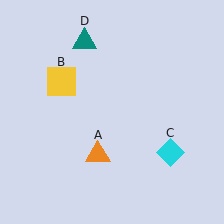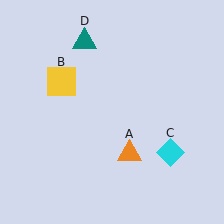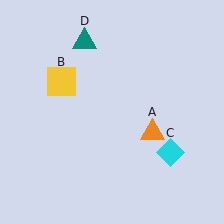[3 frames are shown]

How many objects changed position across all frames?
1 object changed position: orange triangle (object A).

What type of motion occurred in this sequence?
The orange triangle (object A) rotated counterclockwise around the center of the scene.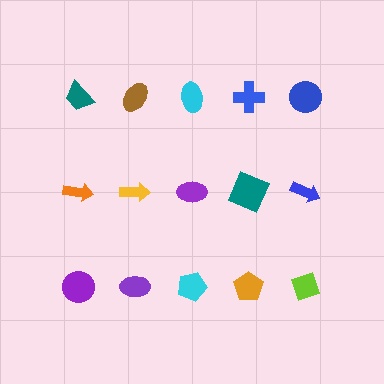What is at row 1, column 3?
A cyan ellipse.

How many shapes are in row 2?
5 shapes.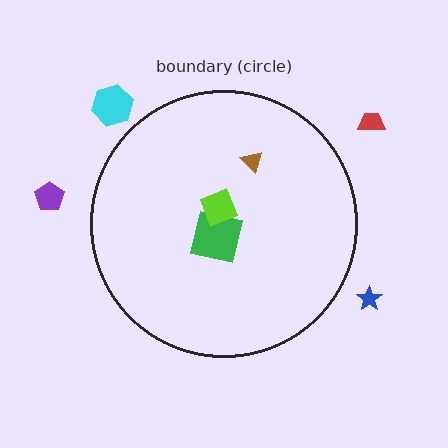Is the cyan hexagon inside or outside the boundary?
Outside.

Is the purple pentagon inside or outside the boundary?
Outside.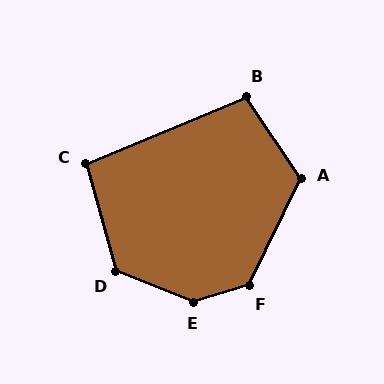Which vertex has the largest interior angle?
E, at approximately 142 degrees.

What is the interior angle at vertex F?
Approximately 132 degrees (obtuse).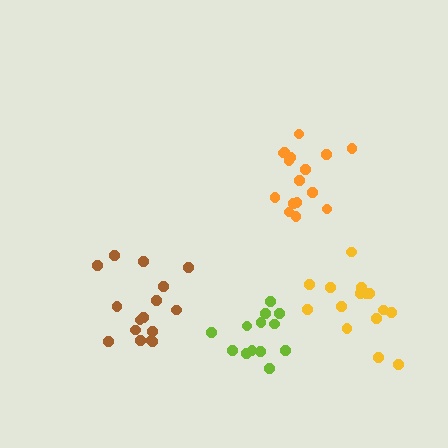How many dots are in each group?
Group 1: 16 dots, Group 2: 16 dots, Group 3: 13 dots, Group 4: 15 dots (60 total).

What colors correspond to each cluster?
The clusters are colored: orange, brown, lime, yellow.